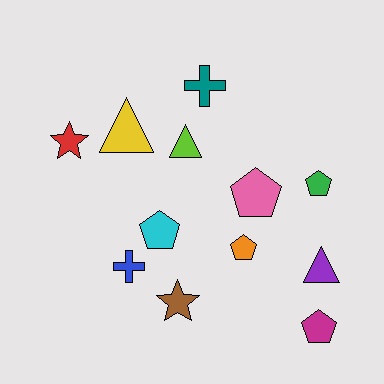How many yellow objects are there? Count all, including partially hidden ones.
There is 1 yellow object.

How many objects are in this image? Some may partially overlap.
There are 12 objects.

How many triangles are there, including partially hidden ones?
There are 3 triangles.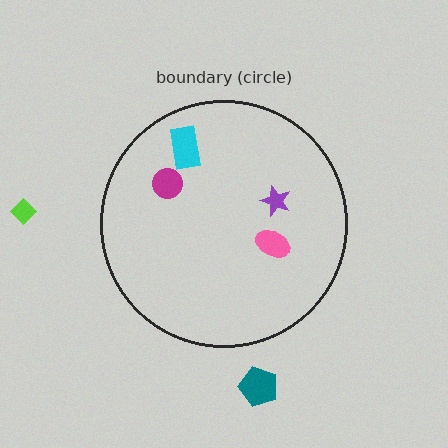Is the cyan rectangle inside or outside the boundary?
Inside.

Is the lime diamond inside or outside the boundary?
Outside.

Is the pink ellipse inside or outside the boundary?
Inside.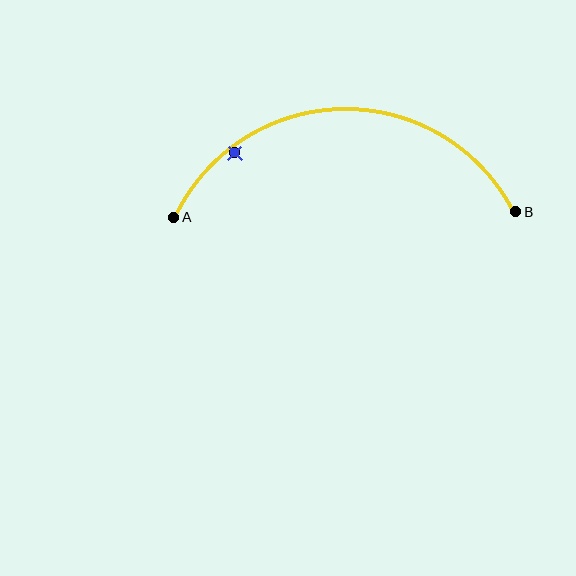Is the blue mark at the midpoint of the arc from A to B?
No — the blue mark does not lie on the arc at all. It sits slightly inside the curve.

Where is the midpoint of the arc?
The arc midpoint is the point on the curve farthest from the straight line joining A and B. It sits above that line.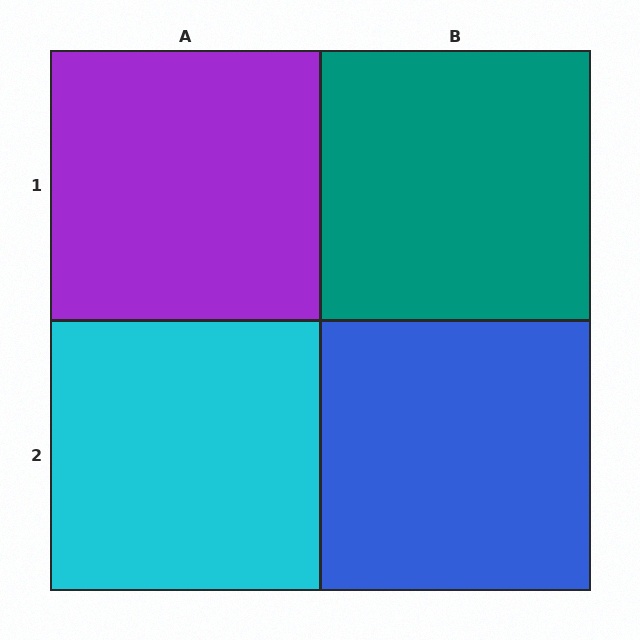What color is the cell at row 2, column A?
Cyan.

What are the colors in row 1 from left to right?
Purple, teal.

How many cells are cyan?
1 cell is cyan.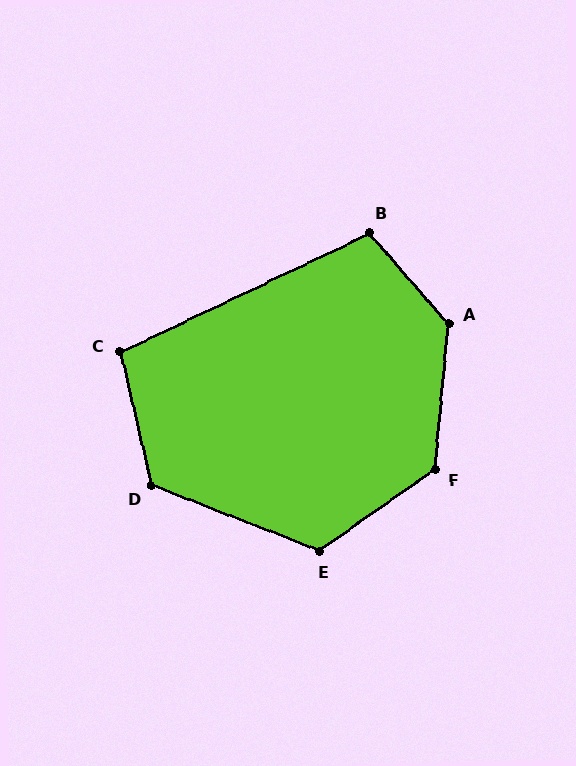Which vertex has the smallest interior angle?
C, at approximately 102 degrees.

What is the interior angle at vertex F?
Approximately 130 degrees (obtuse).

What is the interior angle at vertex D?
Approximately 124 degrees (obtuse).